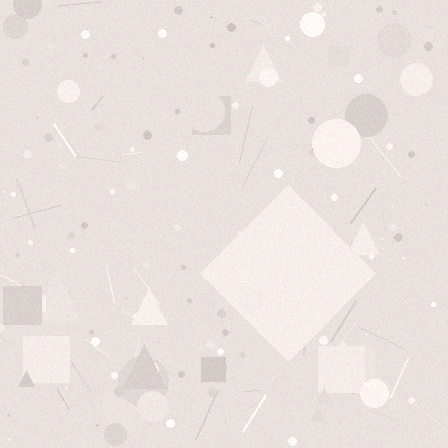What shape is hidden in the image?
A diamond is hidden in the image.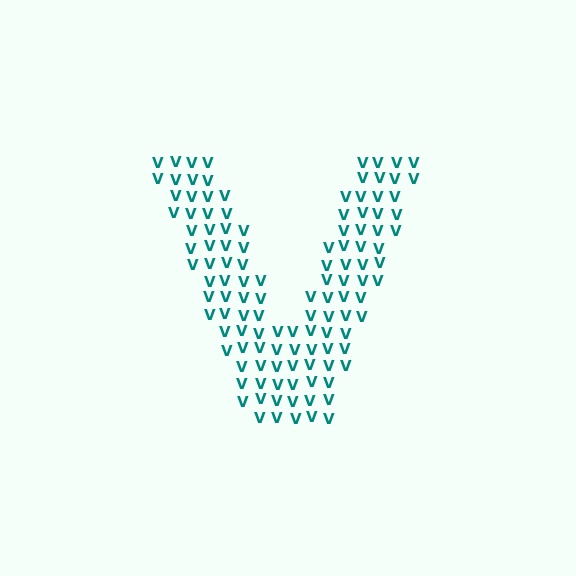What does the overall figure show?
The overall figure shows the letter V.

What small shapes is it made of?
It is made of small letter V's.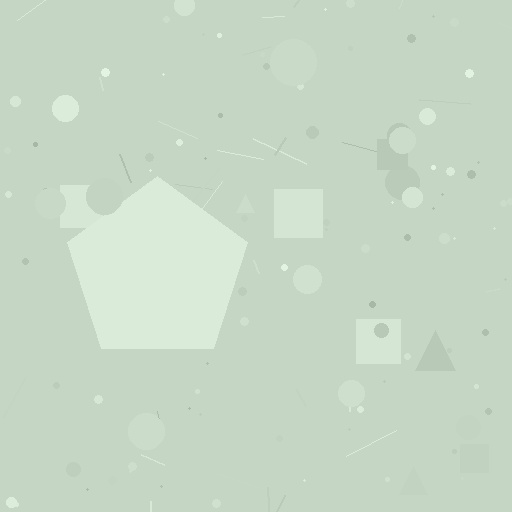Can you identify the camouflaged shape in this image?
The camouflaged shape is a pentagon.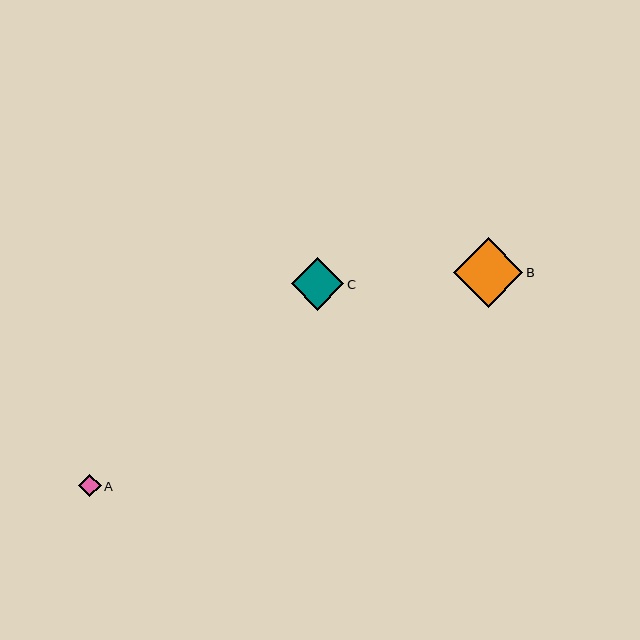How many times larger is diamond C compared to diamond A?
Diamond C is approximately 2.3 times the size of diamond A.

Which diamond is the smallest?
Diamond A is the smallest with a size of approximately 22 pixels.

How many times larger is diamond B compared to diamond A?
Diamond B is approximately 3.1 times the size of diamond A.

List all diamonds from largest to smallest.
From largest to smallest: B, C, A.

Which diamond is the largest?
Diamond B is the largest with a size of approximately 69 pixels.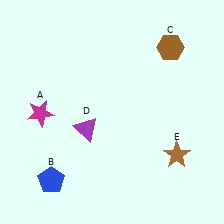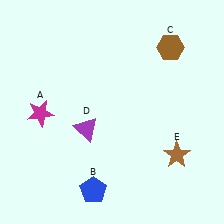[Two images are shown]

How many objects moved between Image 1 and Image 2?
1 object moved between the two images.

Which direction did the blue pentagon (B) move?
The blue pentagon (B) moved right.